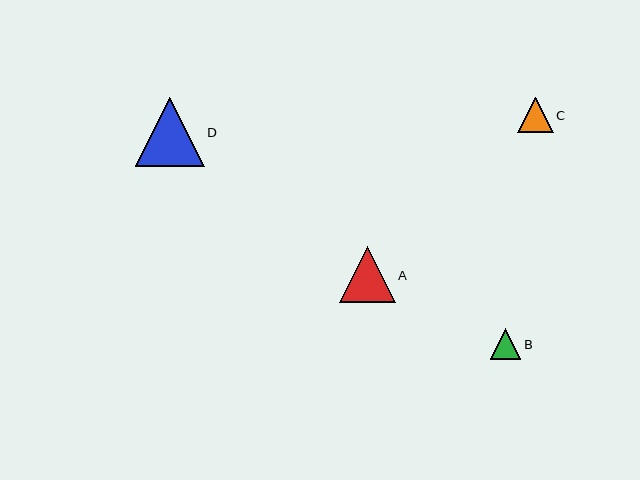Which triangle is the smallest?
Triangle B is the smallest with a size of approximately 31 pixels.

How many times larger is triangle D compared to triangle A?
Triangle D is approximately 1.2 times the size of triangle A.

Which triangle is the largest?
Triangle D is the largest with a size of approximately 69 pixels.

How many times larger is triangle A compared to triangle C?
Triangle A is approximately 1.6 times the size of triangle C.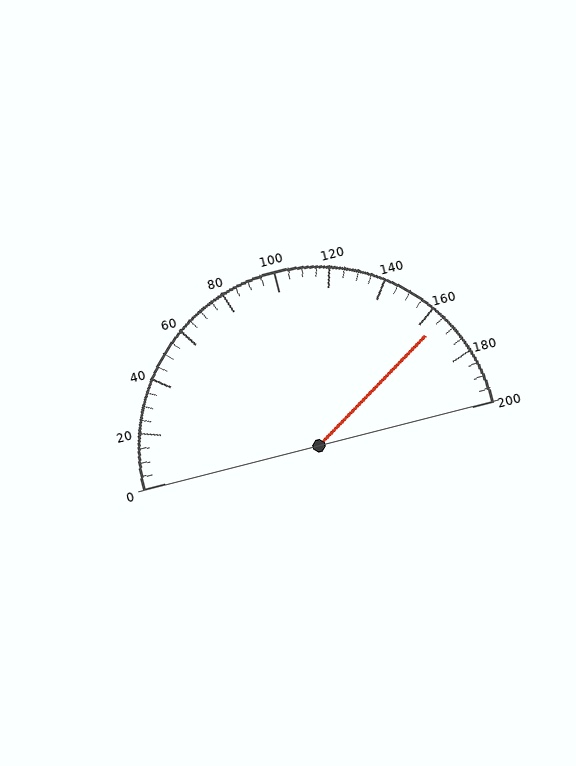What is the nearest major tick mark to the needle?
The nearest major tick mark is 160.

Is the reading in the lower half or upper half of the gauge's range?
The reading is in the upper half of the range (0 to 200).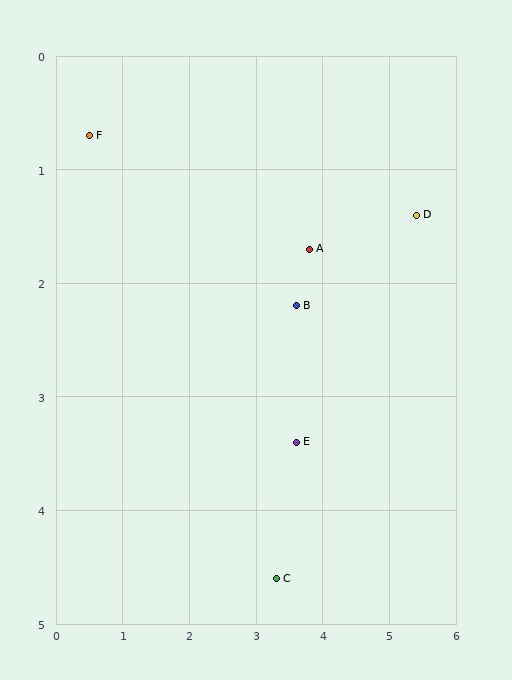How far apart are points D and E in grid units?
Points D and E are about 2.7 grid units apart.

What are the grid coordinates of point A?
Point A is at approximately (3.8, 1.7).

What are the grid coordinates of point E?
Point E is at approximately (3.6, 3.4).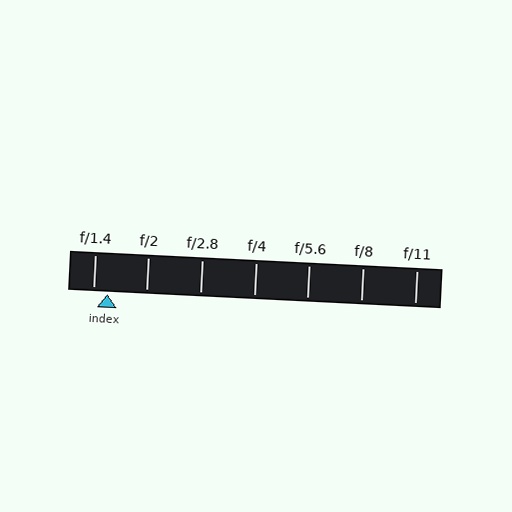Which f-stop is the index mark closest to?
The index mark is closest to f/1.4.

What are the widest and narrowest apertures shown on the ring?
The widest aperture shown is f/1.4 and the narrowest is f/11.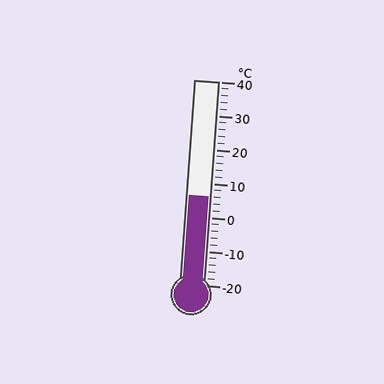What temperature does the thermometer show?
The thermometer shows approximately 6°C.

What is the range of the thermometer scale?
The thermometer scale ranges from -20°C to 40°C.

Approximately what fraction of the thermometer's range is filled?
The thermometer is filled to approximately 45% of its range.